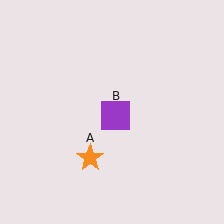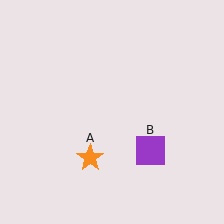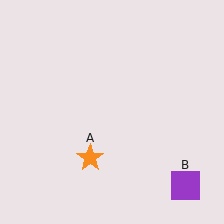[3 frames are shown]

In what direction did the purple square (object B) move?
The purple square (object B) moved down and to the right.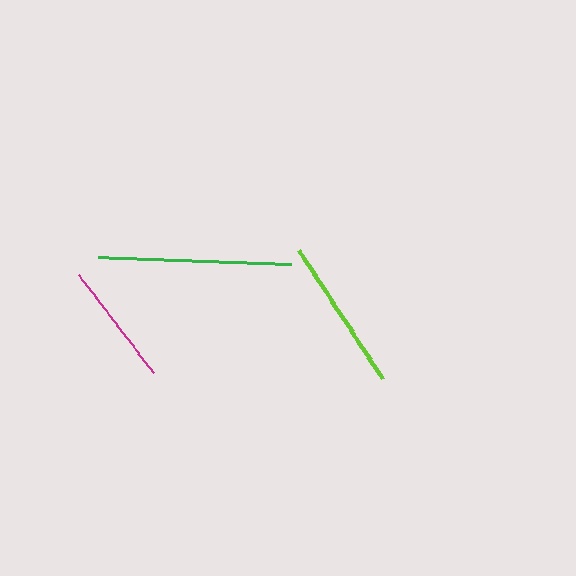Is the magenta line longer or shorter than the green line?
The green line is longer than the magenta line.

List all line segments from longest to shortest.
From longest to shortest: green, lime, magenta.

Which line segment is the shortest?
The magenta line is the shortest at approximately 123 pixels.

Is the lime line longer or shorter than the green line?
The green line is longer than the lime line.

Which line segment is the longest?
The green line is the longest at approximately 194 pixels.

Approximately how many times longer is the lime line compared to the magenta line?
The lime line is approximately 1.2 times the length of the magenta line.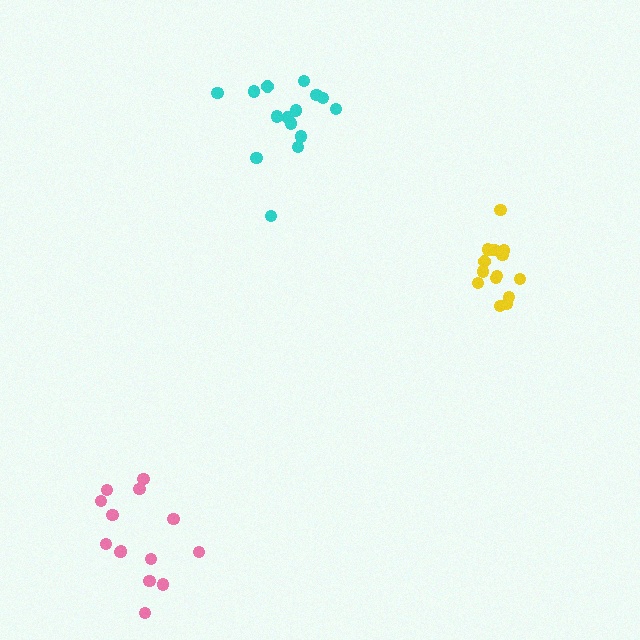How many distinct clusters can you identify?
There are 3 distinct clusters.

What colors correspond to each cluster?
The clusters are colored: pink, cyan, yellow.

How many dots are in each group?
Group 1: 14 dots, Group 2: 15 dots, Group 3: 15 dots (44 total).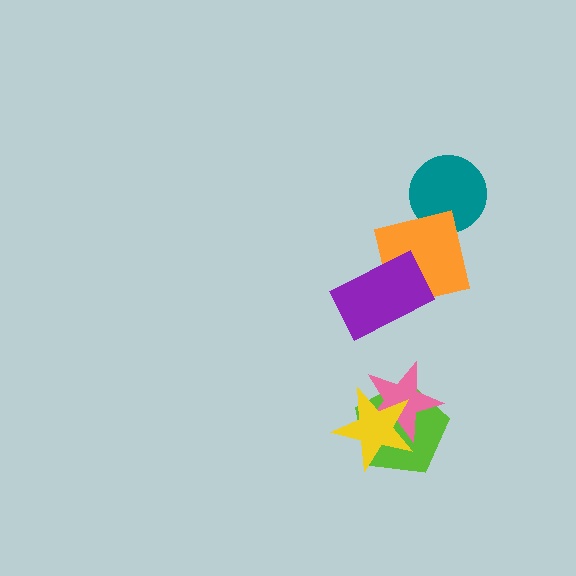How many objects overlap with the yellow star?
2 objects overlap with the yellow star.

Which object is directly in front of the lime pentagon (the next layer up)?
The pink star is directly in front of the lime pentagon.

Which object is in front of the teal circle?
The orange square is in front of the teal circle.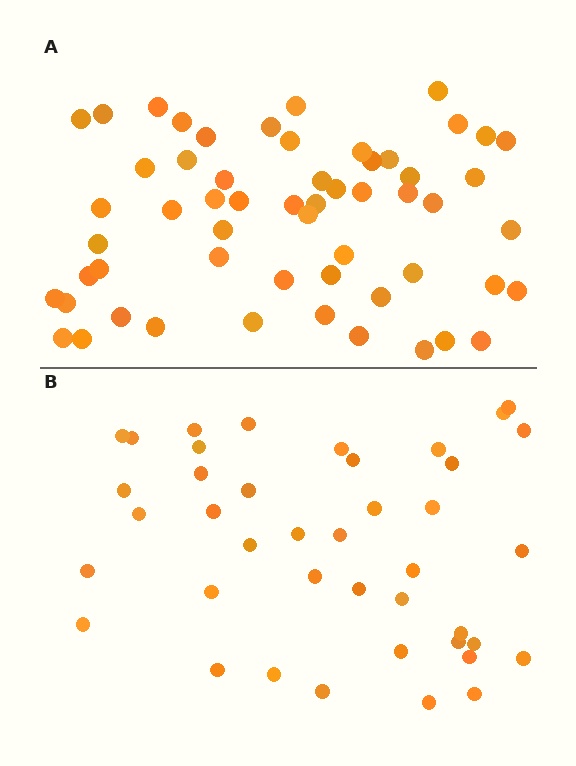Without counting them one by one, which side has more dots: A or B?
Region A (the top region) has more dots.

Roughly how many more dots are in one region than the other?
Region A has approximately 15 more dots than region B.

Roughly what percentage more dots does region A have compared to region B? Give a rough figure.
About 40% more.